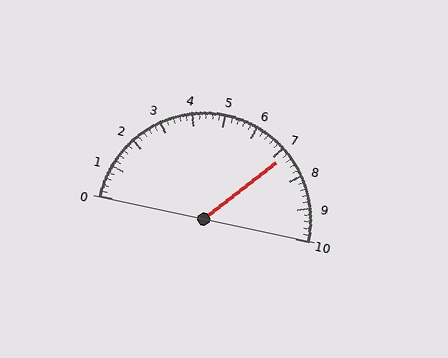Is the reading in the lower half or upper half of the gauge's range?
The reading is in the upper half of the range (0 to 10).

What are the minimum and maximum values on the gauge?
The gauge ranges from 0 to 10.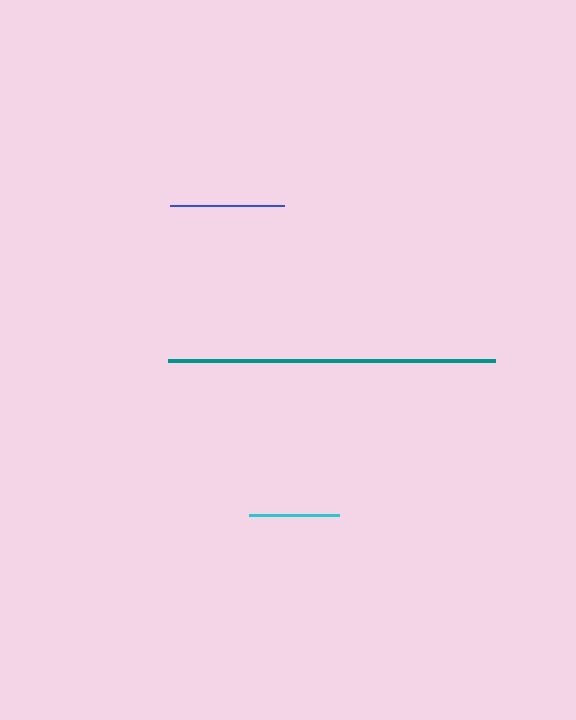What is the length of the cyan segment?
The cyan segment is approximately 90 pixels long.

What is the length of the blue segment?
The blue segment is approximately 114 pixels long.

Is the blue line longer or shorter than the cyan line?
The blue line is longer than the cyan line.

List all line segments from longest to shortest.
From longest to shortest: teal, blue, cyan.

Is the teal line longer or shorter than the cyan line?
The teal line is longer than the cyan line.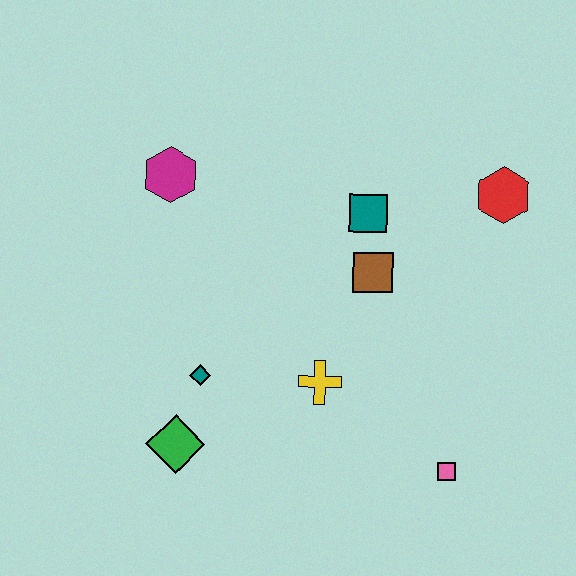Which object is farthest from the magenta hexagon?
The pink square is farthest from the magenta hexagon.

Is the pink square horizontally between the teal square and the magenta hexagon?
No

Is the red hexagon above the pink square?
Yes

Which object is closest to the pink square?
The yellow cross is closest to the pink square.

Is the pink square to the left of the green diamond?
No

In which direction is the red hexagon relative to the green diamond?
The red hexagon is to the right of the green diamond.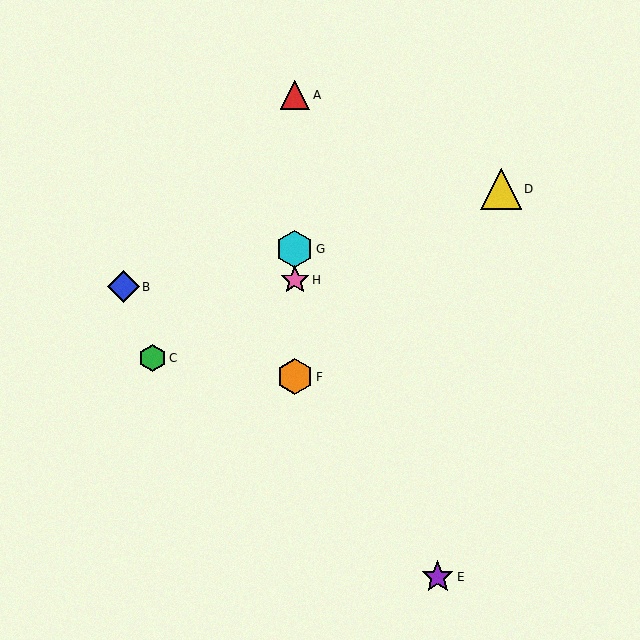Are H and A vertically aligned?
Yes, both are at x≈295.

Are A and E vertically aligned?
No, A is at x≈295 and E is at x≈438.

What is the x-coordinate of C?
Object C is at x≈153.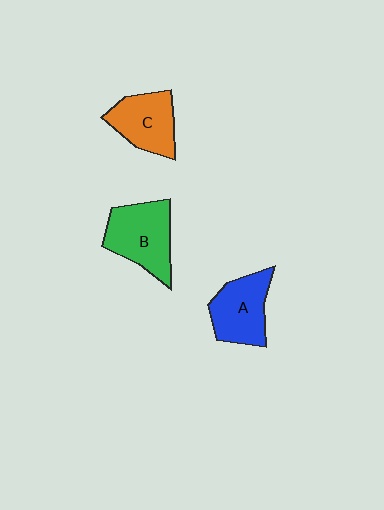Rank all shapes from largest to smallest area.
From largest to smallest: B (green), A (blue), C (orange).